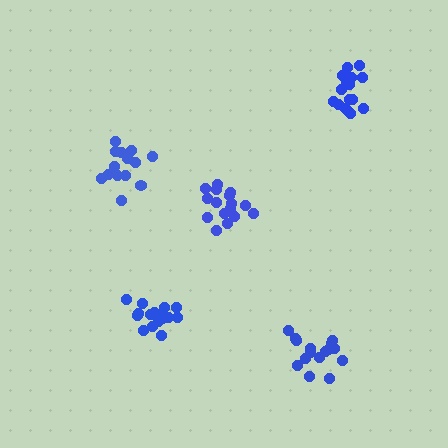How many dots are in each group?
Group 1: 16 dots, Group 2: 16 dots, Group 3: 16 dots, Group 4: 14 dots, Group 5: 16 dots (78 total).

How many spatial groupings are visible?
There are 5 spatial groupings.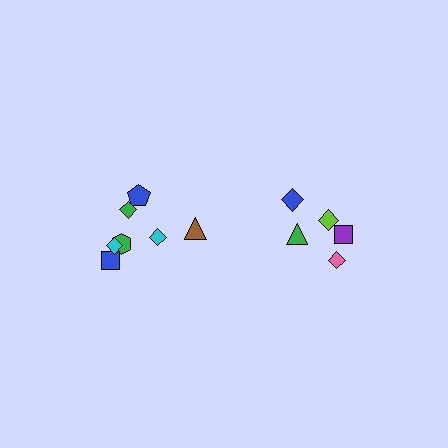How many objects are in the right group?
There are 5 objects.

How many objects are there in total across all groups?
There are 12 objects.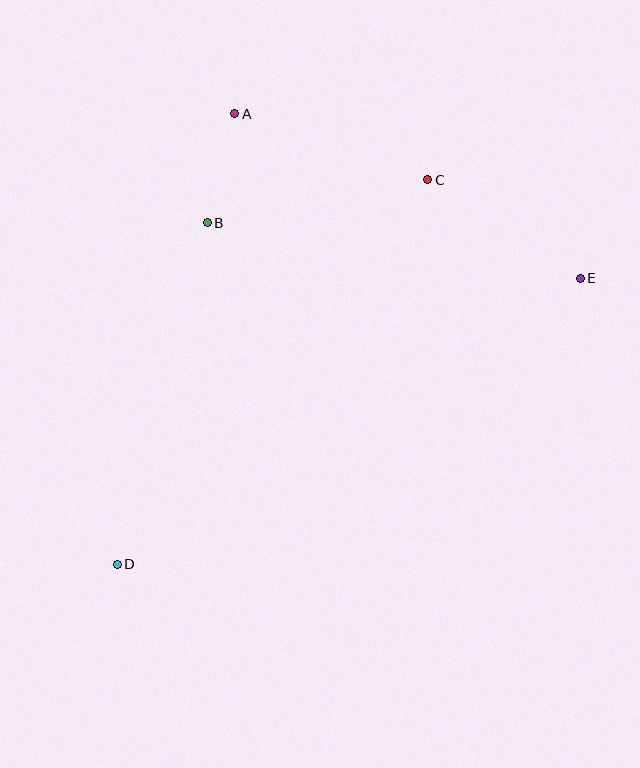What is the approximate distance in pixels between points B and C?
The distance between B and C is approximately 225 pixels.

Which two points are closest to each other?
Points A and B are closest to each other.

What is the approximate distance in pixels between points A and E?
The distance between A and E is approximately 383 pixels.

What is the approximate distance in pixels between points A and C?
The distance between A and C is approximately 204 pixels.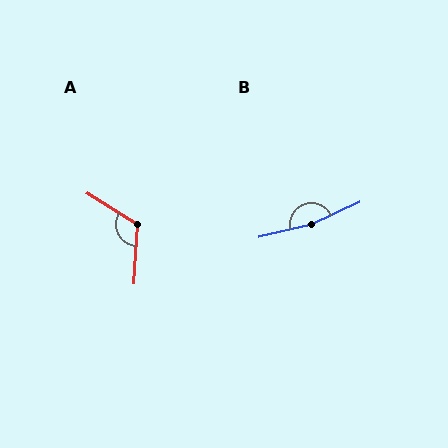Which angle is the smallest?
A, at approximately 118 degrees.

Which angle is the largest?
B, at approximately 169 degrees.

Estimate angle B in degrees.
Approximately 169 degrees.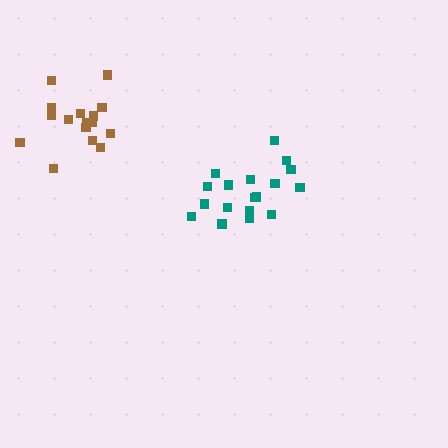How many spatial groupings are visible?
There are 2 spatial groupings.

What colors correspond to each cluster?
The clusters are colored: teal, brown.